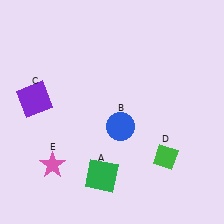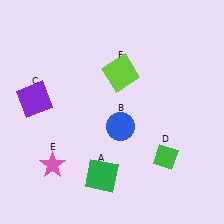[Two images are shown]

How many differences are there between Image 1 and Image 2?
There is 1 difference between the two images.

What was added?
A lime square (F) was added in Image 2.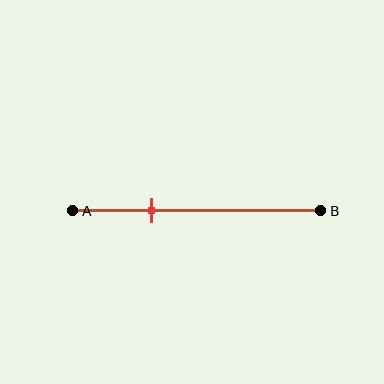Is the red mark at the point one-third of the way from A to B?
Yes, the mark is approximately at the one-third point.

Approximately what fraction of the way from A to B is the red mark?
The red mark is approximately 30% of the way from A to B.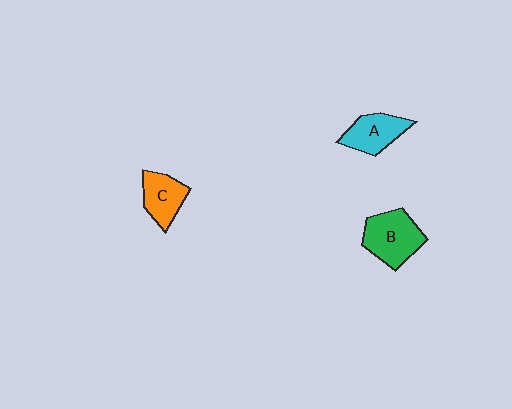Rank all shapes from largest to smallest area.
From largest to smallest: B (green), A (cyan), C (orange).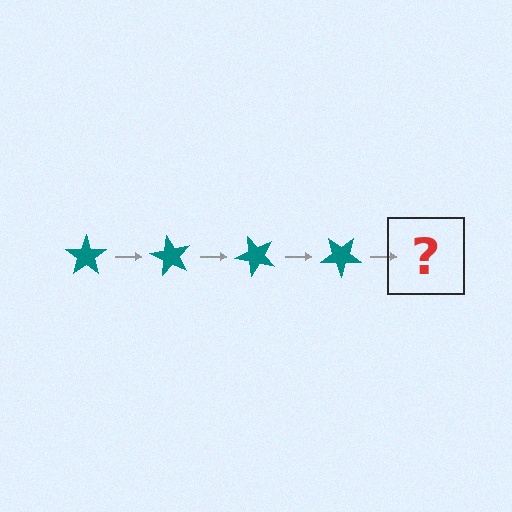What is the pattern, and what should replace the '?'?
The pattern is that the star rotates 60 degrees each step. The '?' should be a teal star rotated 240 degrees.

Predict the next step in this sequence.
The next step is a teal star rotated 240 degrees.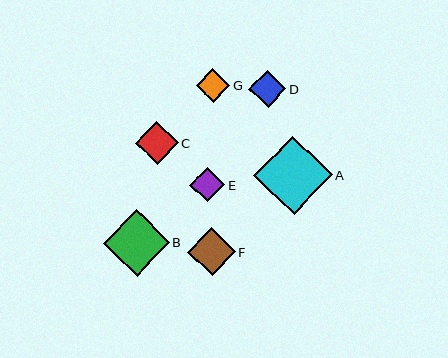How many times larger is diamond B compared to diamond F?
Diamond B is approximately 1.4 times the size of diamond F.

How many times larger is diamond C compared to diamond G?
Diamond C is approximately 1.3 times the size of diamond G.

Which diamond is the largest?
Diamond A is the largest with a size of approximately 79 pixels.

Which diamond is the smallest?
Diamond G is the smallest with a size of approximately 34 pixels.